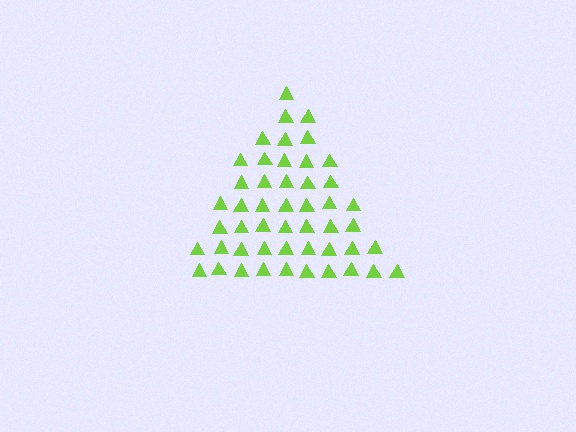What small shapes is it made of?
It is made of small triangles.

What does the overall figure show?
The overall figure shows a triangle.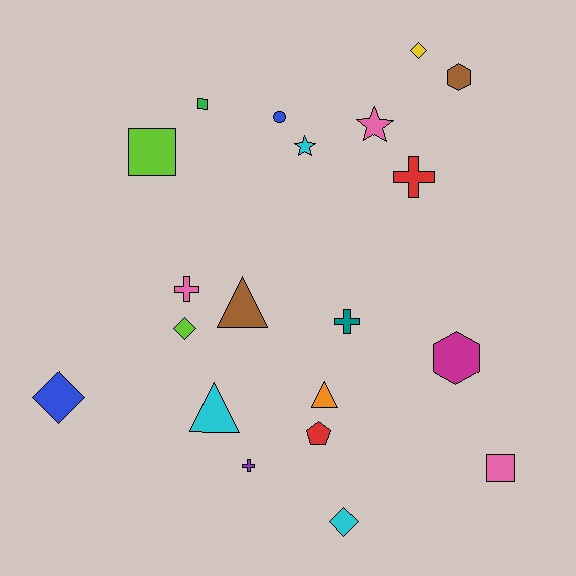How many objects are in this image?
There are 20 objects.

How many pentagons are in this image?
There is 1 pentagon.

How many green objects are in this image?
There is 1 green object.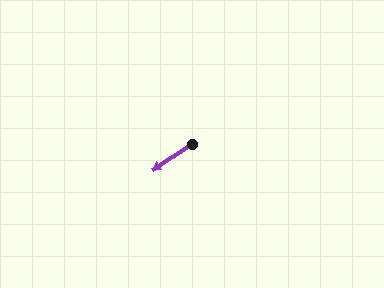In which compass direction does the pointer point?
Southwest.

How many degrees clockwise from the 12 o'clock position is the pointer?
Approximately 236 degrees.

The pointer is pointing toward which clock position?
Roughly 8 o'clock.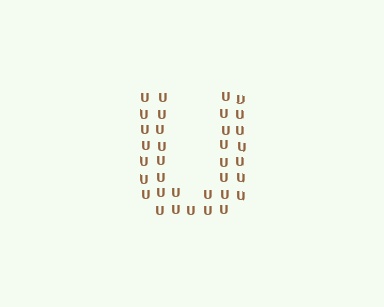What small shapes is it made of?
It is made of small letter U's.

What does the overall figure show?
The overall figure shows the letter U.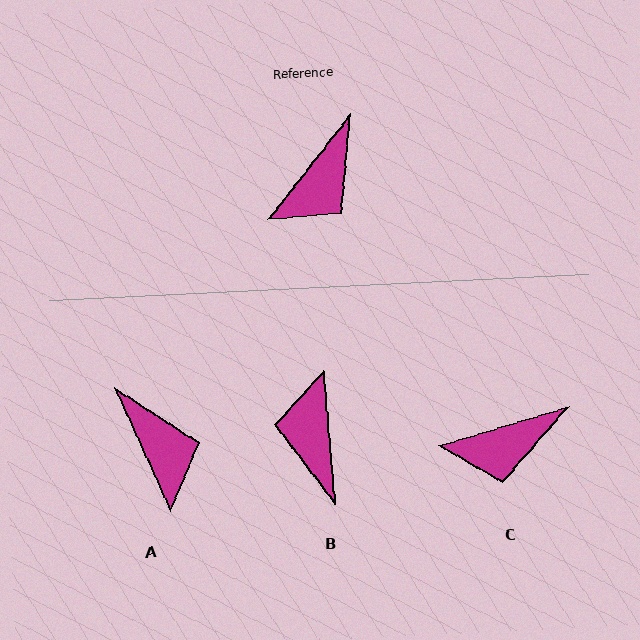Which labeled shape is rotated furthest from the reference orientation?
B, about 137 degrees away.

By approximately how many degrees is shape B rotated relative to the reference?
Approximately 137 degrees clockwise.